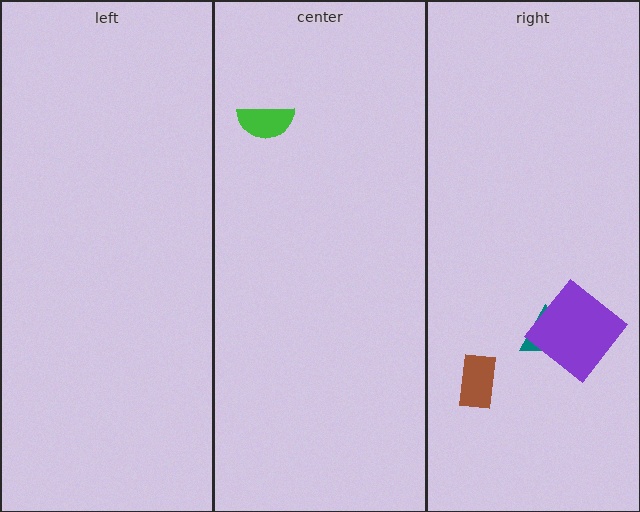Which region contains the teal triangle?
The right region.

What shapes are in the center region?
The green semicircle.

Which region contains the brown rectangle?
The right region.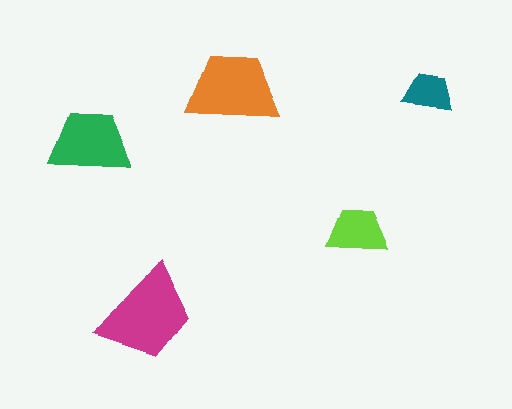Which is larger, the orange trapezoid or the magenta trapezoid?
The magenta one.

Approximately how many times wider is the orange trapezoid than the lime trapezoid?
About 1.5 times wider.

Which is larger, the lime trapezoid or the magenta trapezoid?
The magenta one.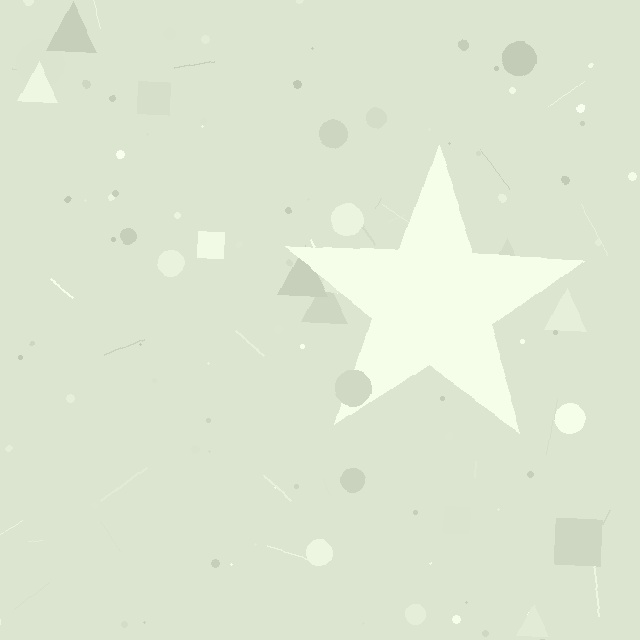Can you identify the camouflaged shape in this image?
The camouflaged shape is a star.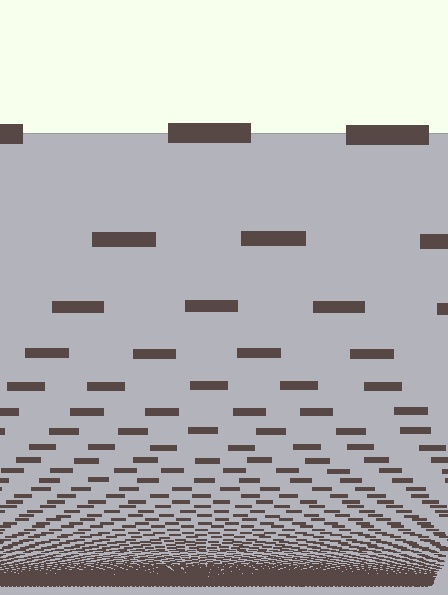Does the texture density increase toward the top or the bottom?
Density increases toward the bottom.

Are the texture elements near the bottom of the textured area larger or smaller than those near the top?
Smaller. The gradient is inverted — elements near the bottom are smaller and denser.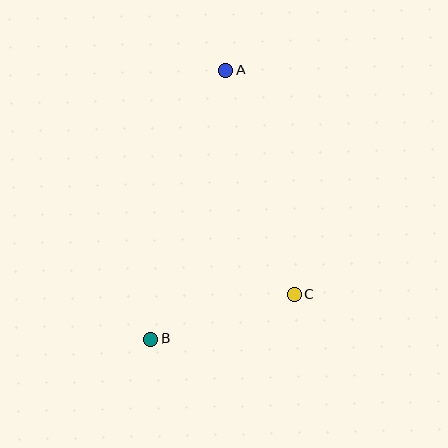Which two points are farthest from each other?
Points A and B are farthest from each other.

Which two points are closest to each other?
Points B and C are closest to each other.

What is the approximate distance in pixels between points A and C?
The distance between A and C is approximately 234 pixels.